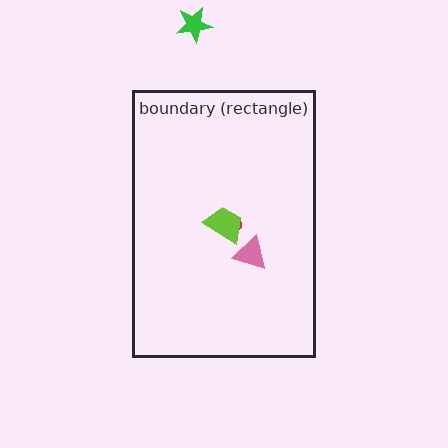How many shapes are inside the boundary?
3 inside, 1 outside.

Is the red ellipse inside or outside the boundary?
Inside.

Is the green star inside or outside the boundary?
Outside.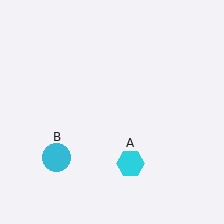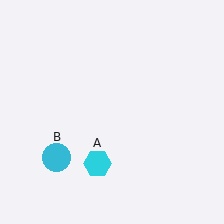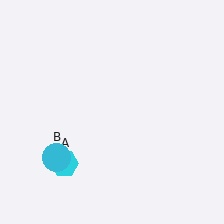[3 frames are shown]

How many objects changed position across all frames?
1 object changed position: cyan hexagon (object A).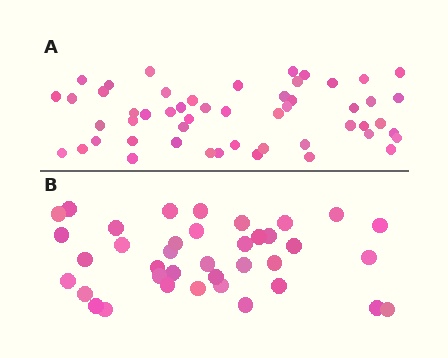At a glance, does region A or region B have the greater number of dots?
Region A (the top region) has more dots.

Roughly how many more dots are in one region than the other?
Region A has approximately 15 more dots than region B.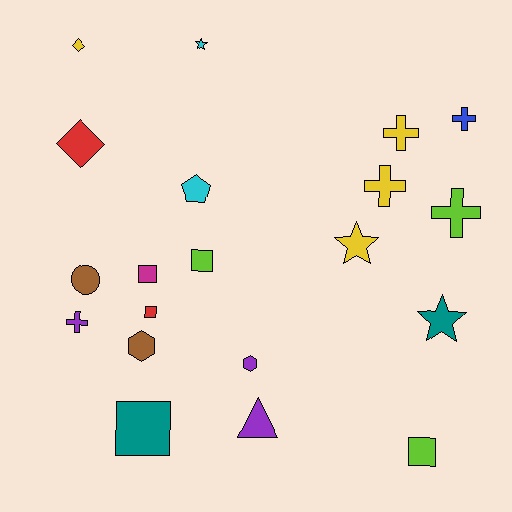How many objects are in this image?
There are 20 objects.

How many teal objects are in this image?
There are 2 teal objects.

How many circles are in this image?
There is 1 circle.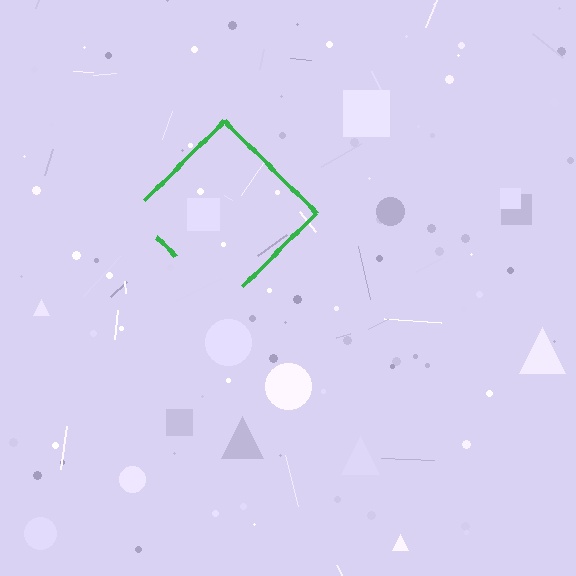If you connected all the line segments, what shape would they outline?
They would outline a diamond.